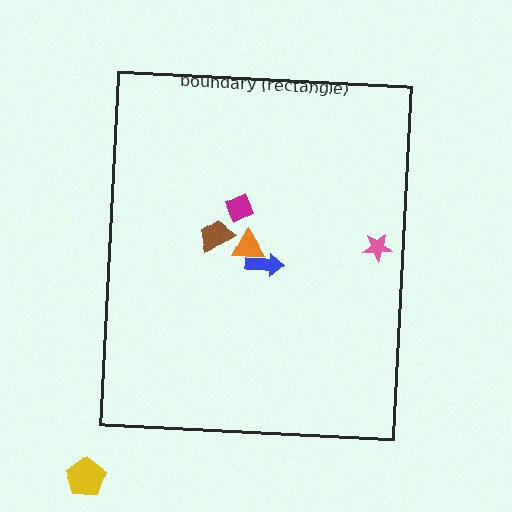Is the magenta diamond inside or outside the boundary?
Inside.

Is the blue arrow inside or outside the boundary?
Inside.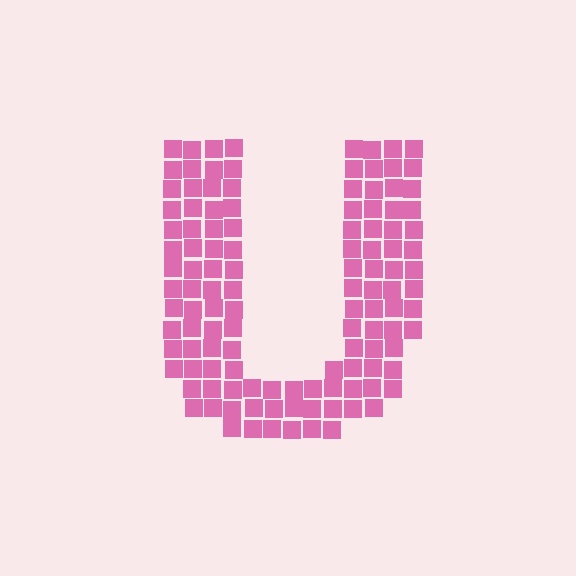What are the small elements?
The small elements are squares.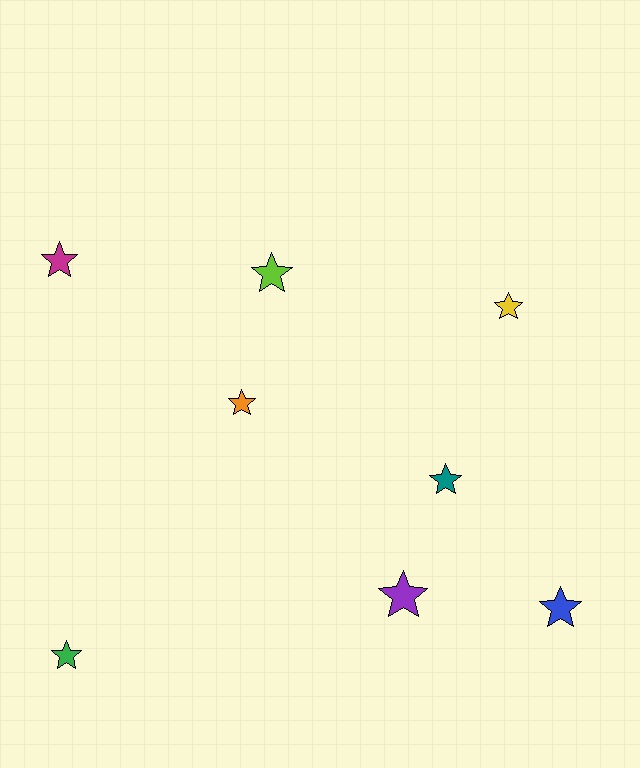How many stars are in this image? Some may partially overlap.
There are 8 stars.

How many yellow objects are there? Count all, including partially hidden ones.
There is 1 yellow object.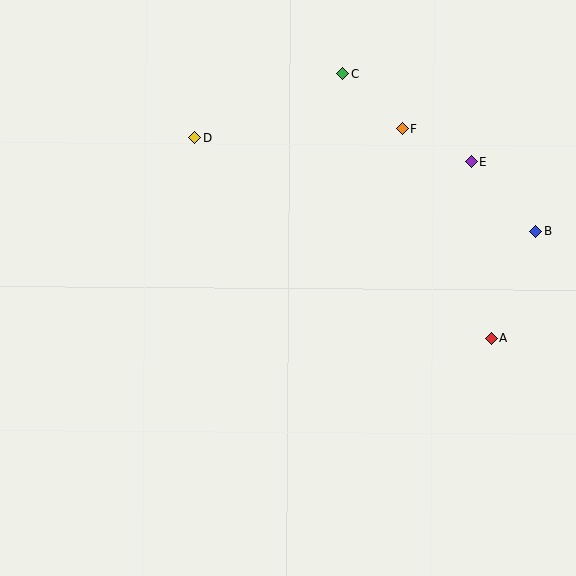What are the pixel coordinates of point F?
Point F is at (402, 128).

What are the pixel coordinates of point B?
Point B is at (536, 231).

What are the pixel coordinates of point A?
Point A is at (491, 338).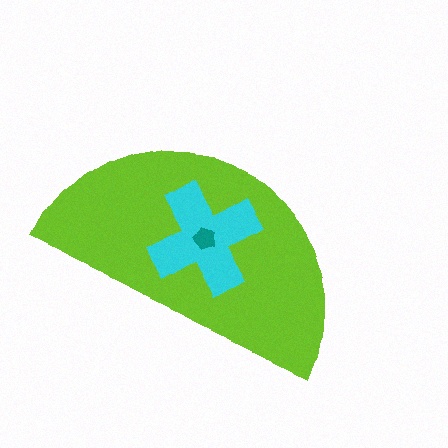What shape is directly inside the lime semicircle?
The cyan cross.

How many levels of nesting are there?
3.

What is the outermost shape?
The lime semicircle.